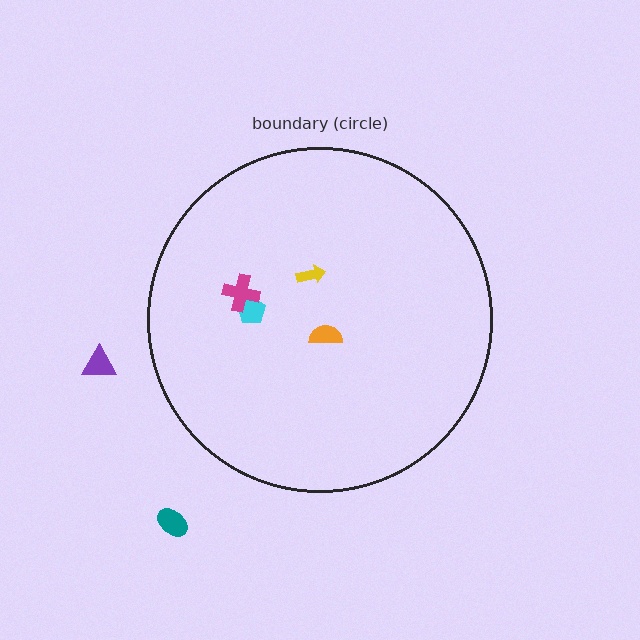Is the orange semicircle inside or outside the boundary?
Inside.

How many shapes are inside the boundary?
4 inside, 2 outside.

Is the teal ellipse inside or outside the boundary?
Outside.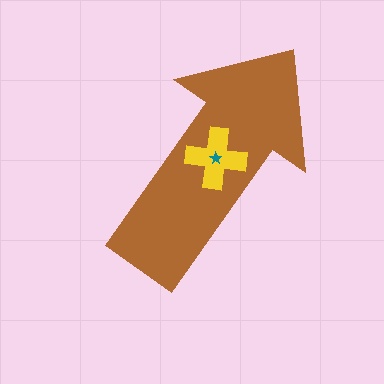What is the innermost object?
The teal star.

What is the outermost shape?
The brown arrow.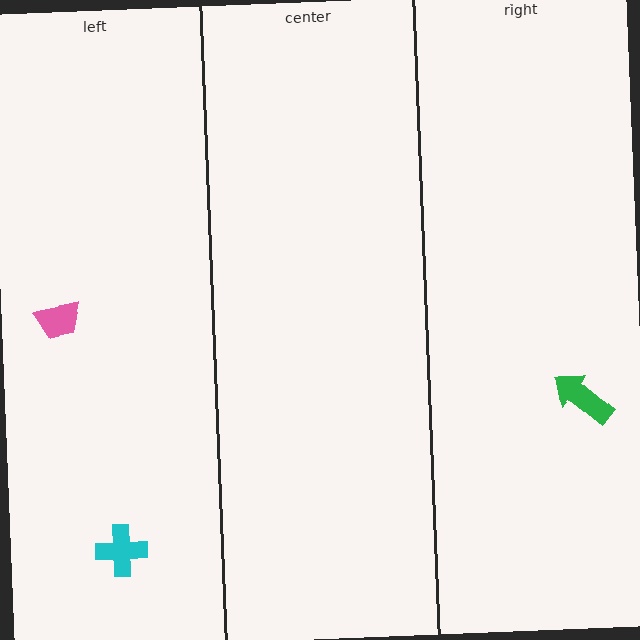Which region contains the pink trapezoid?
The left region.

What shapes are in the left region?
The pink trapezoid, the cyan cross.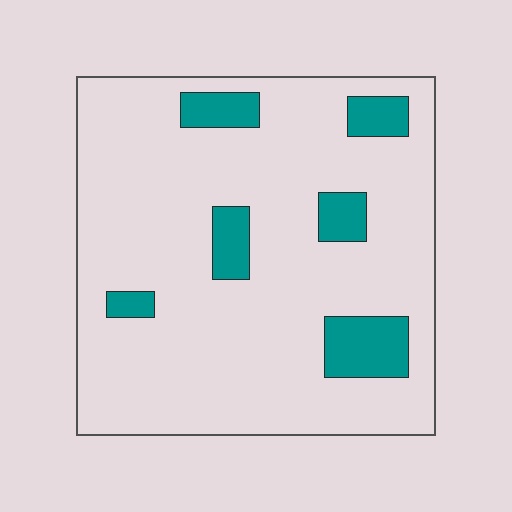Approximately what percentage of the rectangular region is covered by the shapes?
Approximately 15%.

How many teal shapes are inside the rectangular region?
6.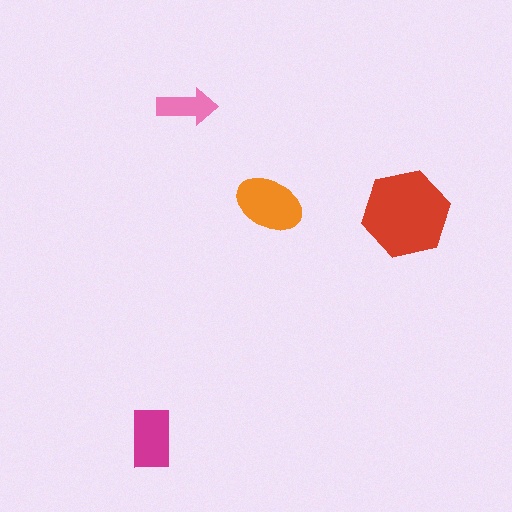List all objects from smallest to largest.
The pink arrow, the magenta rectangle, the orange ellipse, the red hexagon.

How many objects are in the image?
There are 4 objects in the image.